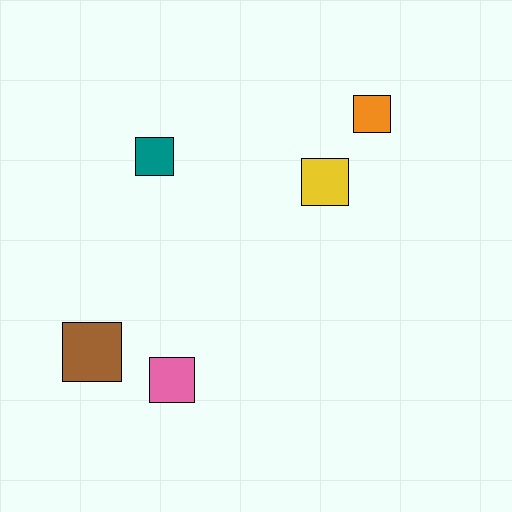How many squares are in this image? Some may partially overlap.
There are 5 squares.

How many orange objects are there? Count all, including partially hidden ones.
There is 1 orange object.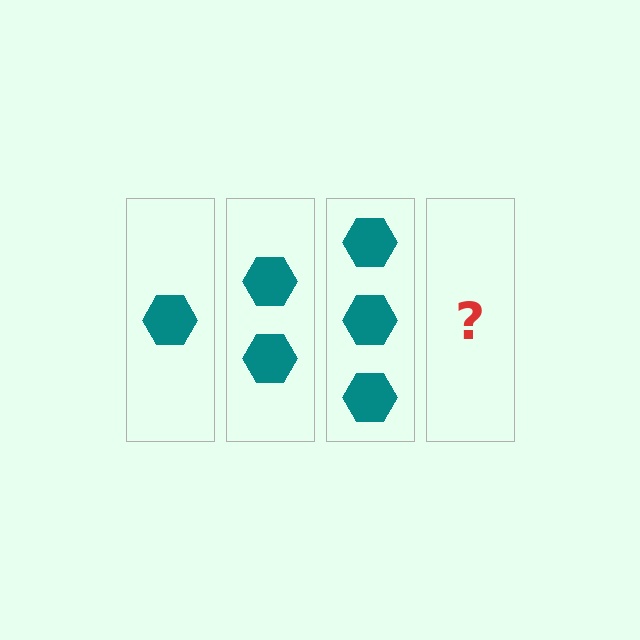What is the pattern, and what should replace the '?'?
The pattern is that each step adds one more hexagon. The '?' should be 4 hexagons.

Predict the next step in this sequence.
The next step is 4 hexagons.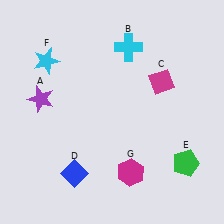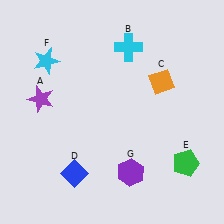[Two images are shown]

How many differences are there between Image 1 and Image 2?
There are 2 differences between the two images.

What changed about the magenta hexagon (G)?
In Image 1, G is magenta. In Image 2, it changed to purple.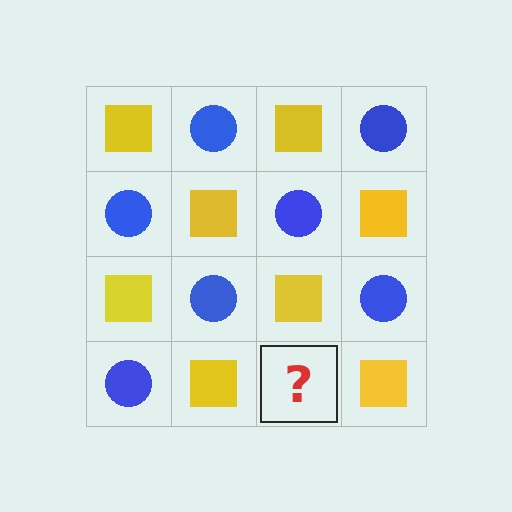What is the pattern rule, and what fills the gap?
The rule is that it alternates yellow square and blue circle in a checkerboard pattern. The gap should be filled with a blue circle.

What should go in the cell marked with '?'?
The missing cell should contain a blue circle.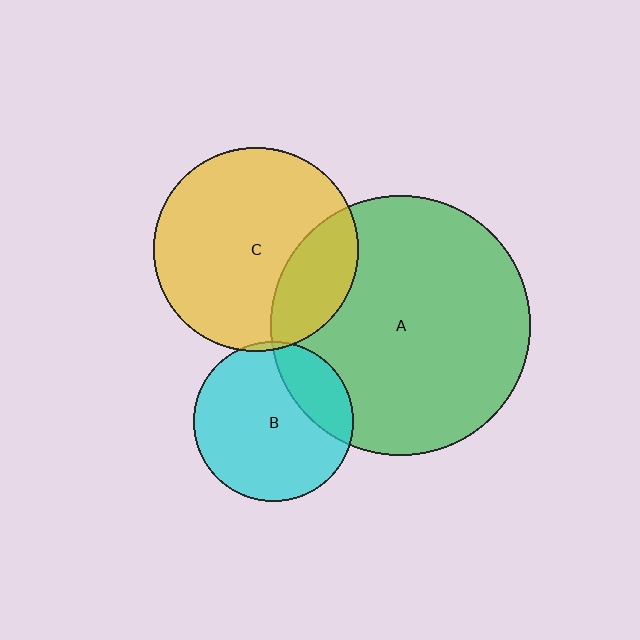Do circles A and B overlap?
Yes.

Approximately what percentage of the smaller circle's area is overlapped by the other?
Approximately 20%.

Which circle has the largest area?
Circle A (green).